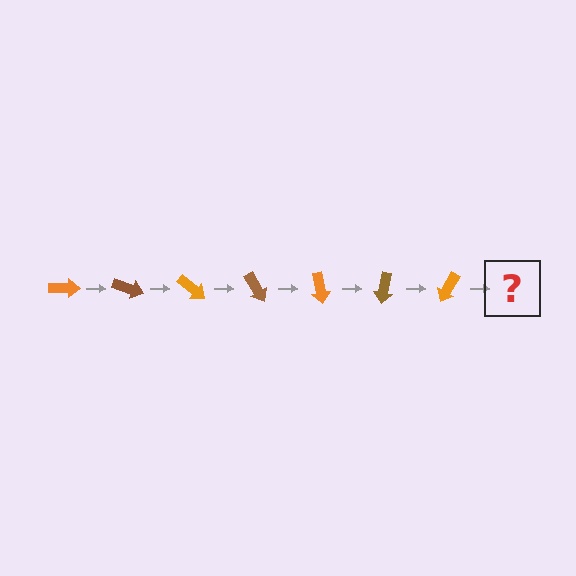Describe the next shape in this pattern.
It should be a brown arrow, rotated 140 degrees from the start.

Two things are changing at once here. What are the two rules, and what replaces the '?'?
The two rules are that it rotates 20 degrees each step and the color cycles through orange and brown. The '?' should be a brown arrow, rotated 140 degrees from the start.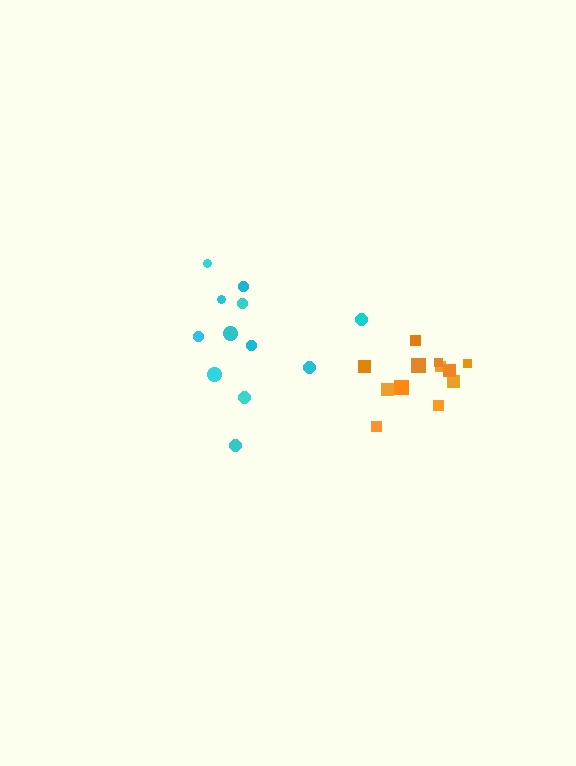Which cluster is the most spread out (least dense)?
Cyan.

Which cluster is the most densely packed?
Orange.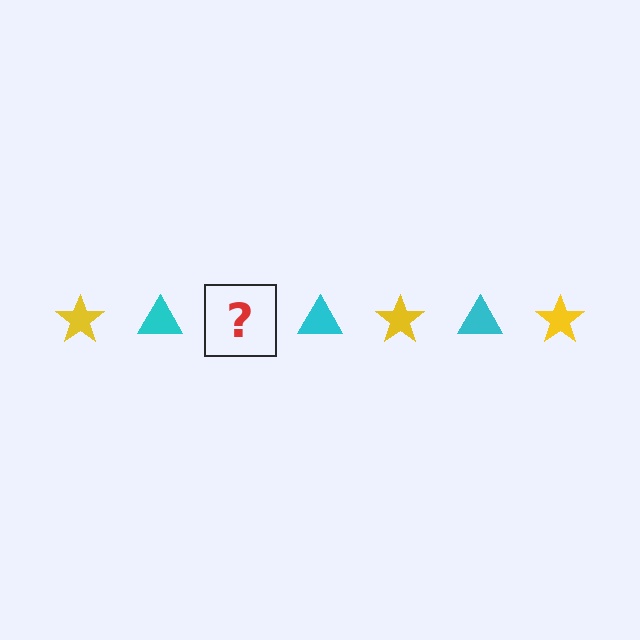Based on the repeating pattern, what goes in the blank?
The blank should be a yellow star.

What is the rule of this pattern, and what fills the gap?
The rule is that the pattern alternates between yellow star and cyan triangle. The gap should be filled with a yellow star.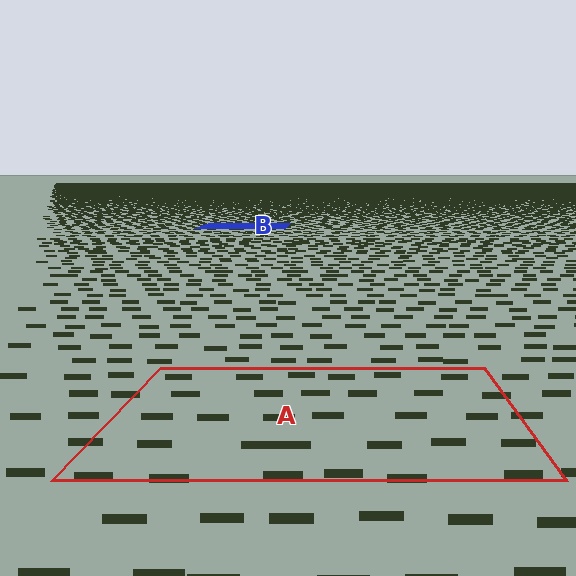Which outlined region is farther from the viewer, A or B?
Region B is farther from the viewer — the texture elements inside it appear smaller and more densely packed.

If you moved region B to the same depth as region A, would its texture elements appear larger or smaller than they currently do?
They would appear larger. At a closer depth, the same texture elements are projected at a bigger on-screen size.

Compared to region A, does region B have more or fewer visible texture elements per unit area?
Region B has more texture elements per unit area — they are packed more densely because it is farther away.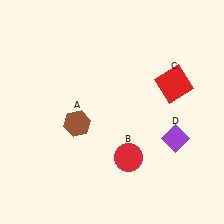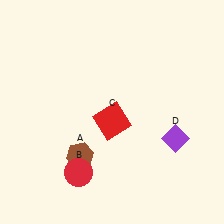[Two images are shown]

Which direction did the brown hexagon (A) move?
The brown hexagon (A) moved down.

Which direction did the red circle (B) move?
The red circle (B) moved left.